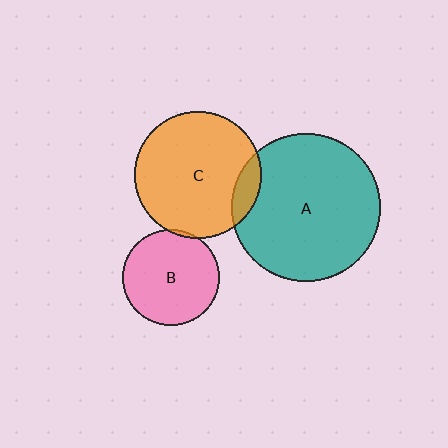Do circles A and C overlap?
Yes.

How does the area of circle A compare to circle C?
Approximately 1.4 times.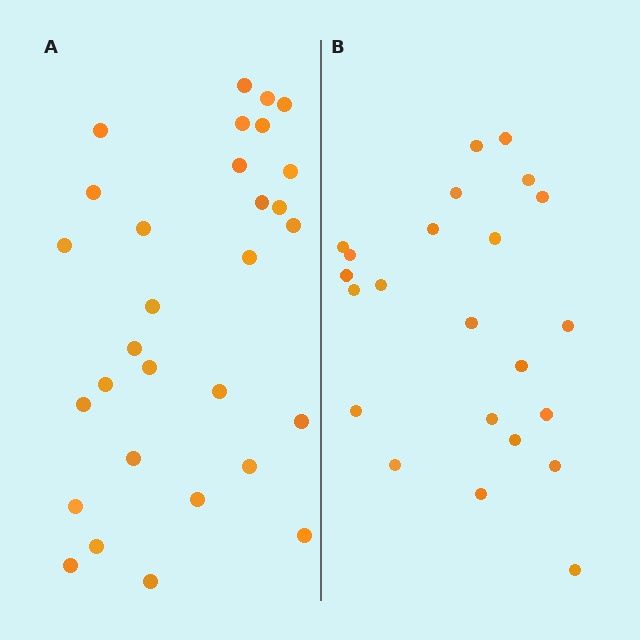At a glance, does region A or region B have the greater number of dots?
Region A (the left region) has more dots.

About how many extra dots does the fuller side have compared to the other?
Region A has roughly 8 or so more dots than region B.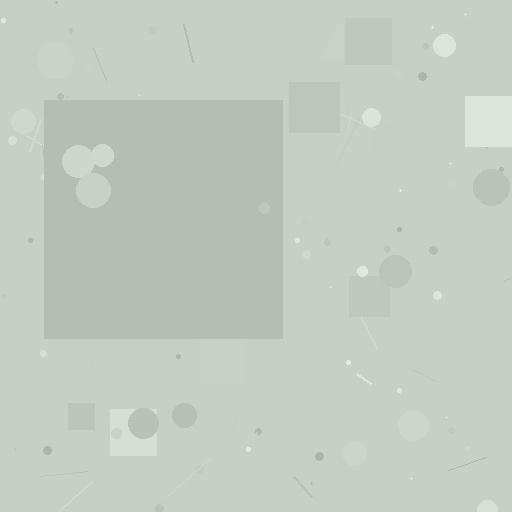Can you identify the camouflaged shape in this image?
The camouflaged shape is a square.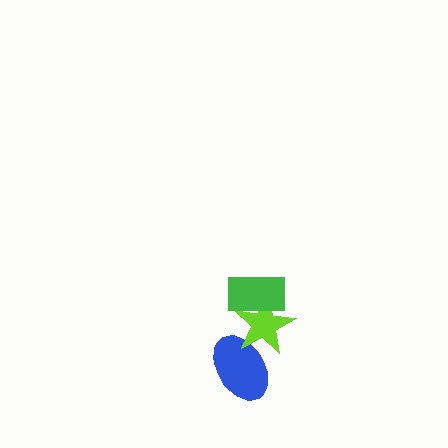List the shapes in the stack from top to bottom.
From top to bottom: the green rectangle, the lime star, the blue ellipse.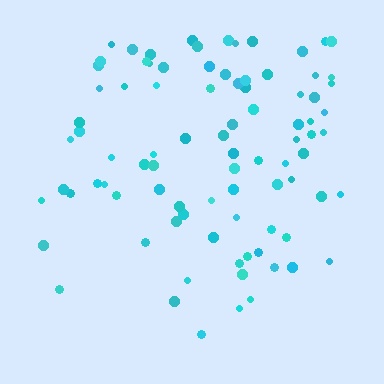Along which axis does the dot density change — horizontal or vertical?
Vertical.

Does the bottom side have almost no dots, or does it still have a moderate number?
Still a moderate number, just noticeably fewer than the top.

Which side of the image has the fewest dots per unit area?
The bottom.